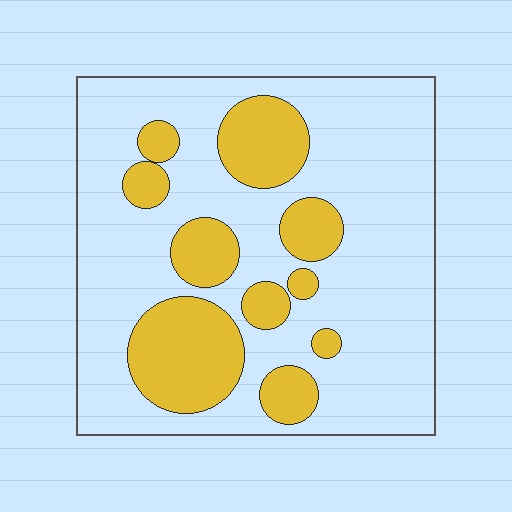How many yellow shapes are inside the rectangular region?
10.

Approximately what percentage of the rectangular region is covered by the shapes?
Approximately 25%.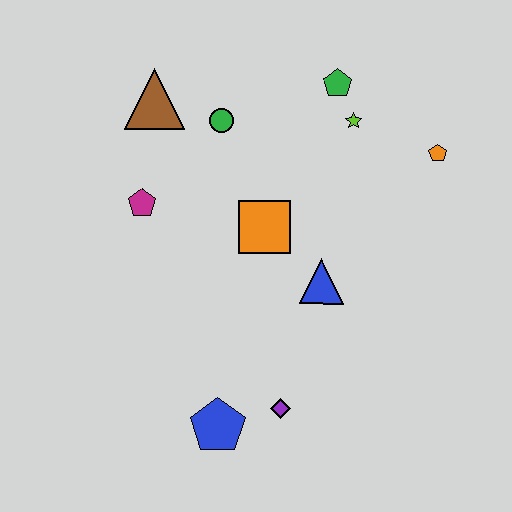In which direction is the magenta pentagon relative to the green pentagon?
The magenta pentagon is to the left of the green pentagon.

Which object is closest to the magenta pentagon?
The brown triangle is closest to the magenta pentagon.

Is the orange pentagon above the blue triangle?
Yes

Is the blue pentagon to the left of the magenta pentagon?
No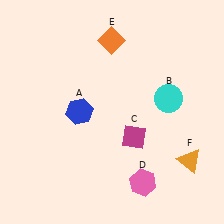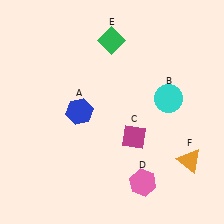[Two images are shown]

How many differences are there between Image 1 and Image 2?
There is 1 difference between the two images.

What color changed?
The diamond (E) changed from orange in Image 1 to green in Image 2.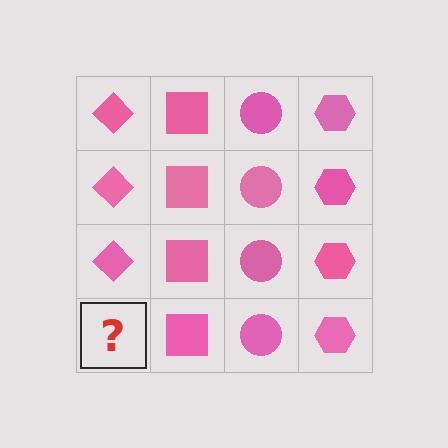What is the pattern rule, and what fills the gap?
The rule is that each column has a consistent shape. The gap should be filled with a pink diamond.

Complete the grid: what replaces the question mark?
The question mark should be replaced with a pink diamond.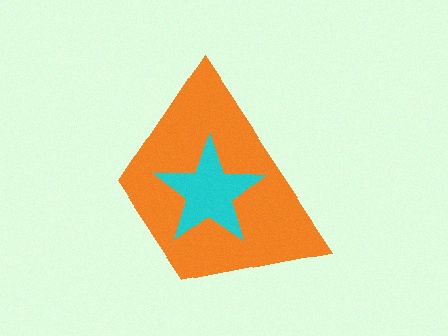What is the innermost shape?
The cyan star.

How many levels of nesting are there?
2.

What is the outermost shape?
The orange trapezoid.